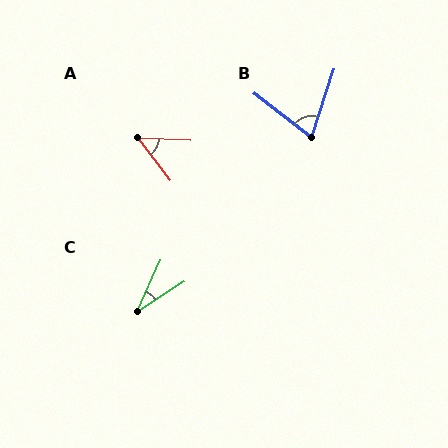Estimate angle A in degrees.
Approximately 51 degrees.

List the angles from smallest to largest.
C (33°), A (51°), B (70°).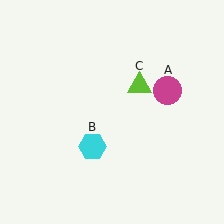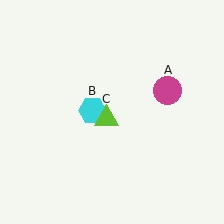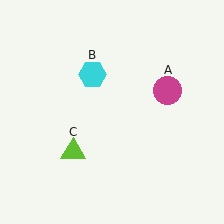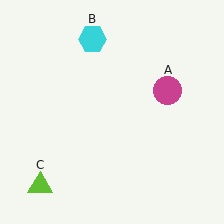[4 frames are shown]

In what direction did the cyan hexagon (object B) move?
The cyan hexagon (object B) moved up.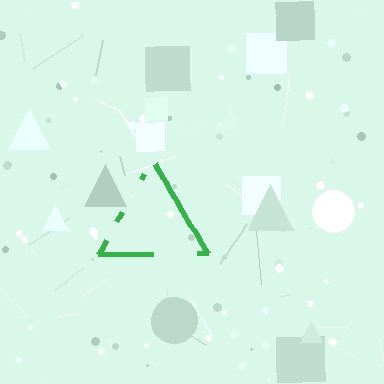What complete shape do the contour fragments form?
The contour fragments form a triangle.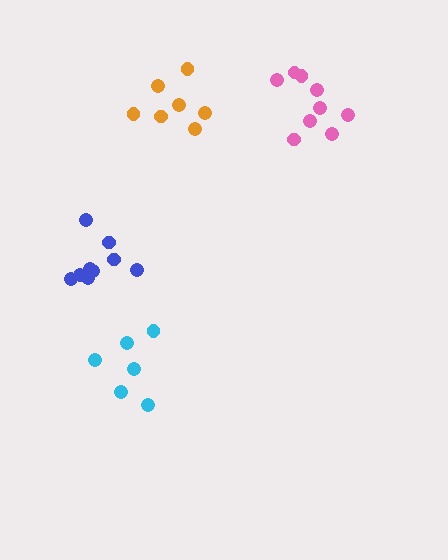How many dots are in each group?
Group 1: 7 dots, Group 2: 10 dots, Group 3: 9 dots, Group 4: 6 dots (32 total).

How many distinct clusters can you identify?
There are 4 distinct clusters.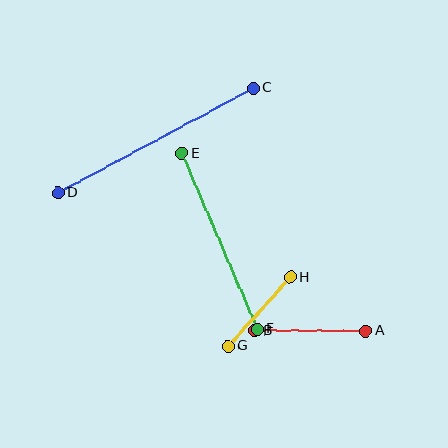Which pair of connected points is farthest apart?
Points C and D are farthest apart.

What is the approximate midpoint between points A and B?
The midpoint is at approximately (310, 331) pixels.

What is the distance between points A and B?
The distance is approximately 111 pixels.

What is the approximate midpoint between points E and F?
The midpoint is at approximately (220, 241) pixels.